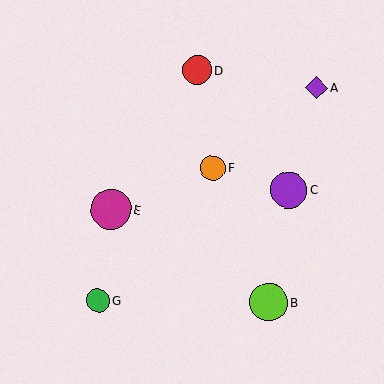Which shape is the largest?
The magenta circle (labeled E) is the largest.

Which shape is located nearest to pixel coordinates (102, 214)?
The magenta circle (labeled E) at (111, 210) is nearest to that location.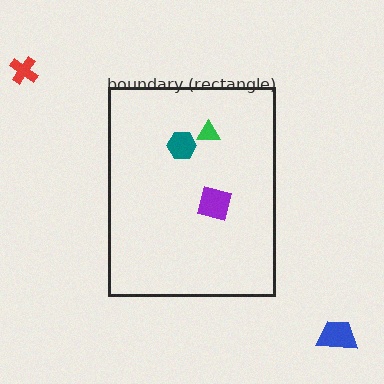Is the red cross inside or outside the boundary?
Outside.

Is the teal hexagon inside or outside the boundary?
Inside.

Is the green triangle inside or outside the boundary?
Inside.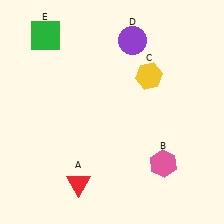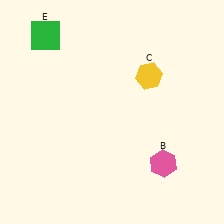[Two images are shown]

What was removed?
The red triangle (A), the purple circle (D) were removed in Image 2.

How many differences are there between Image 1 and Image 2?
There are 2 differences between the two images.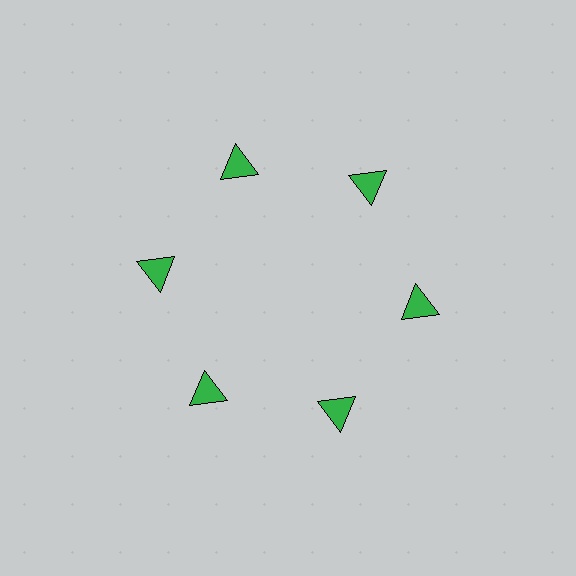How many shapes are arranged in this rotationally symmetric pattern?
There are 6 shapes, arranged in 6 groups of 1.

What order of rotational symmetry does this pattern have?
This pattern has 6-fold rotational symmetry.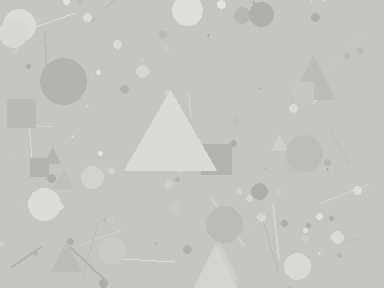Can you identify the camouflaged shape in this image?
The camouflaged shape is a triangle.